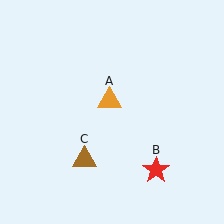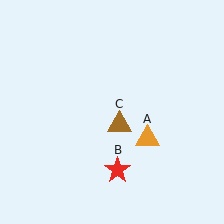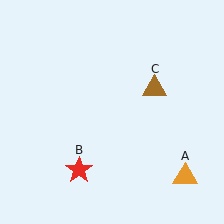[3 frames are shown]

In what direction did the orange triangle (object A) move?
The orange triangle (object A) moved down and to the right.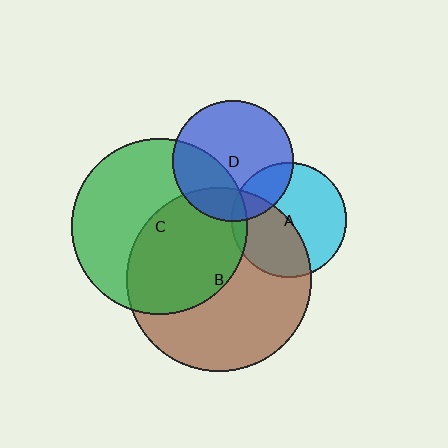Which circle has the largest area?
Circle B (brown).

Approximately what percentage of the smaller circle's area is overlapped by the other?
Approximately 35%.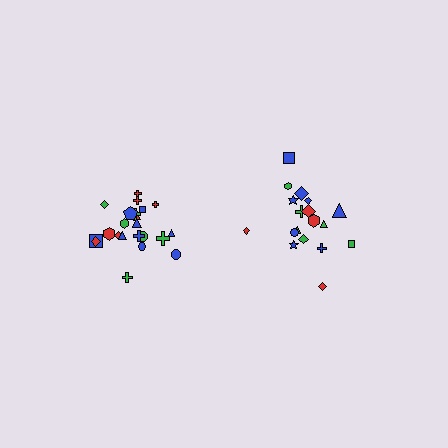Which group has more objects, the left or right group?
The left group.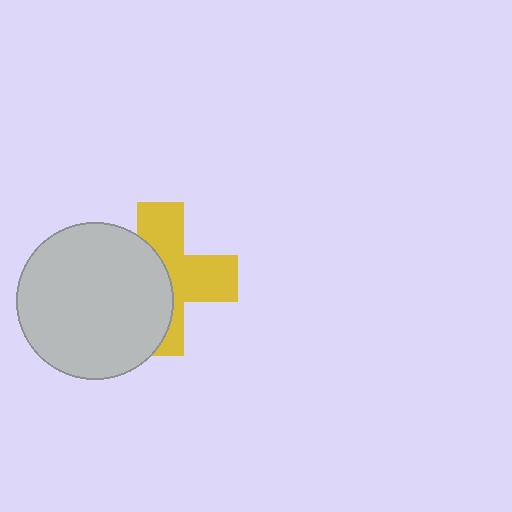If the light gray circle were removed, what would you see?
You would see the complete yellow cross.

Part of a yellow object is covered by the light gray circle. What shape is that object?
It is a cross.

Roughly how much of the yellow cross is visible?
About half of it is visible (roughly 52%).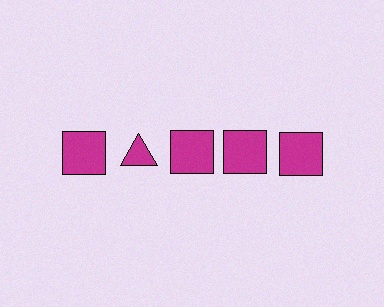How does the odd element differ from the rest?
It has a different shape: triangle instead of square.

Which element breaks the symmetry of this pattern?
The magenta triangle in the top row, second from left column breaks the symmetry. All other shapes are magenta squares.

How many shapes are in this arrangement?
There are 5 shapes arranged in a grid pattern.